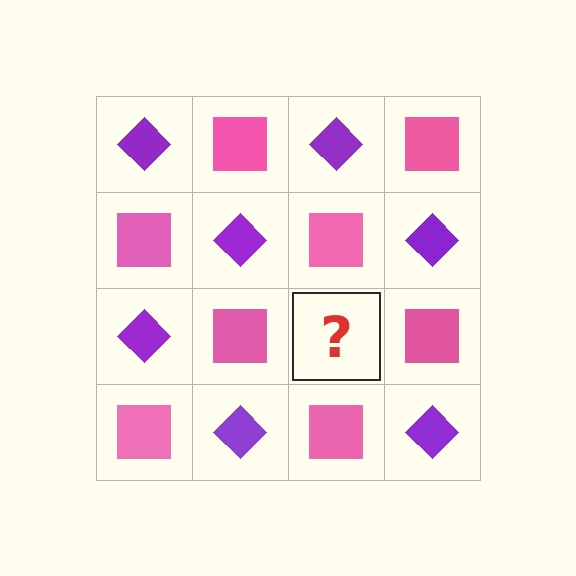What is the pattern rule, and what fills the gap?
The rule is that it alternates purple diamond and pink square in a checkerboard pattern. The gap should be filled with a purple diamond.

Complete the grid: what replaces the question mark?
The question mark should be replaced with a purple diamond.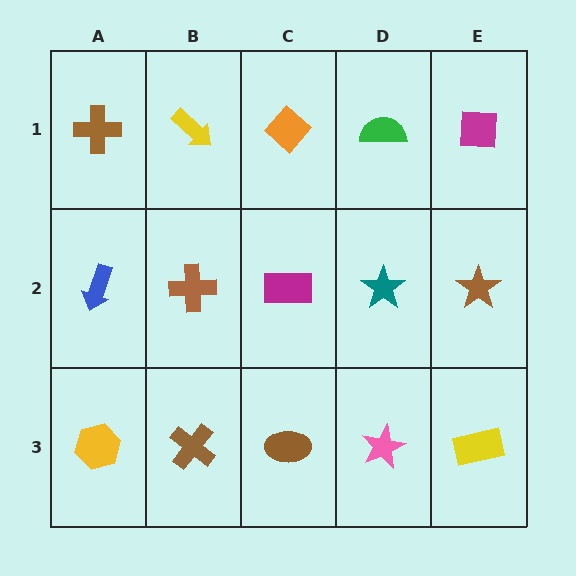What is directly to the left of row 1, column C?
A yellow arrow.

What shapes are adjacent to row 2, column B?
A yellow arrow (row 1, column B), a brown cross (row 3, column B), a blue arrow (row 2, column A), a magenta rectangle (row 2, column C).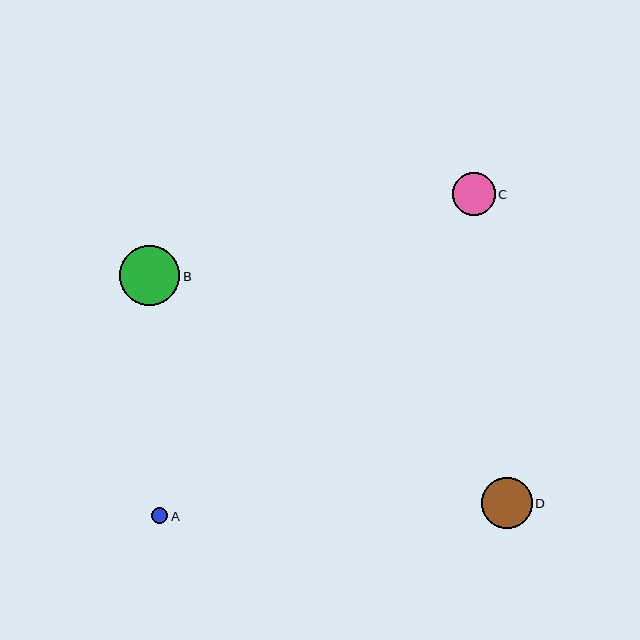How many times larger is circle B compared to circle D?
Circle B is approximately 1.2 times the size of circle D.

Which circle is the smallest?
Circle A is the smallest with a size of approximately 17 pixels.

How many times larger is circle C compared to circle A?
Circle C is approximately 2.6 times the size of circle A.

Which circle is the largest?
Circle B is the largest with a size of approximately 60 pixels.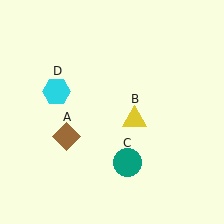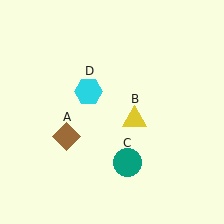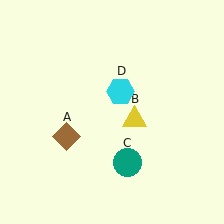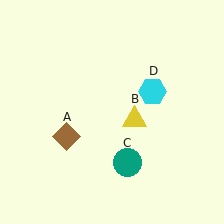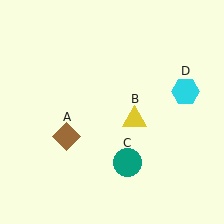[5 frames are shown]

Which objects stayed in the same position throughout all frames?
Brown diamond (object A) and yellow triangle (object B) and teal circle (object C) remained stationary.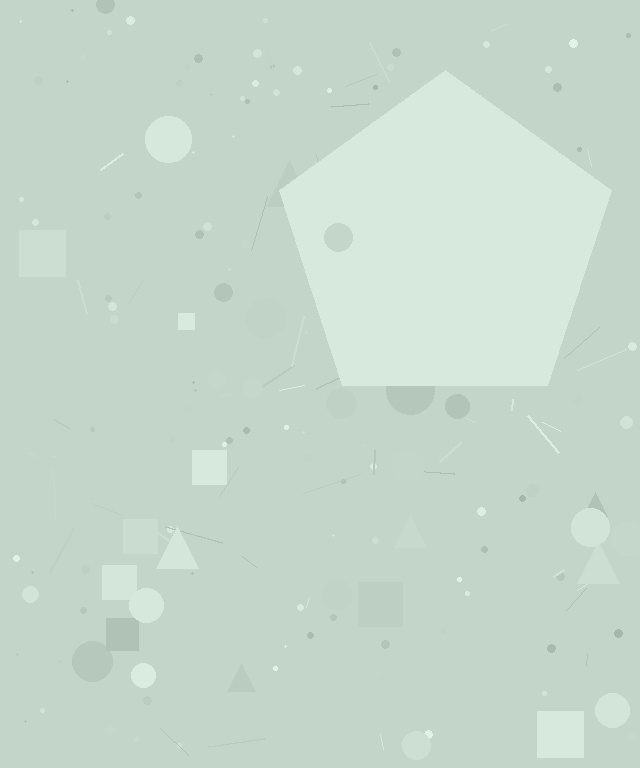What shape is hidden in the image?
A pentagon is hidden in the image.